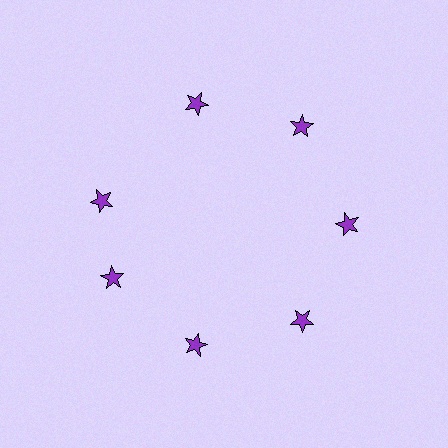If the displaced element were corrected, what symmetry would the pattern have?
It would have 7-fold rotational symmetry — the pattern would map onto itself every 51 degrees.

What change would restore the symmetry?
The symmetry would be restored by rotating it back into even spacing with its neighbors so that all 7 stars sit at equal angles and equal distance from the center.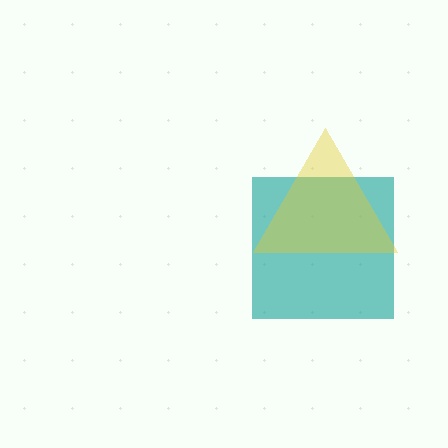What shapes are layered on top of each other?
The layered shapes are: a teal square, a yellow triangle.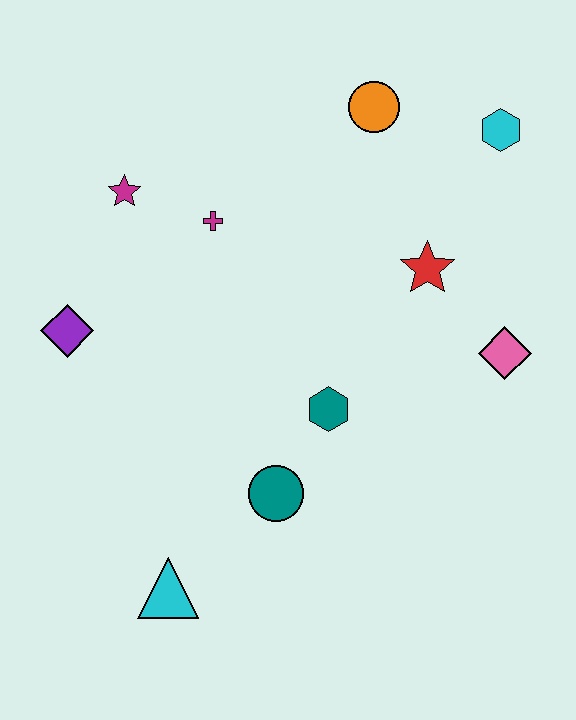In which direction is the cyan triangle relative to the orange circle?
The cyan triangle is below the orange circle.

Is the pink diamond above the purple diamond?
No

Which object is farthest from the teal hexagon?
The cyan hexagon is farthest from the teal hexagon.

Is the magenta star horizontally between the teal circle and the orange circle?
No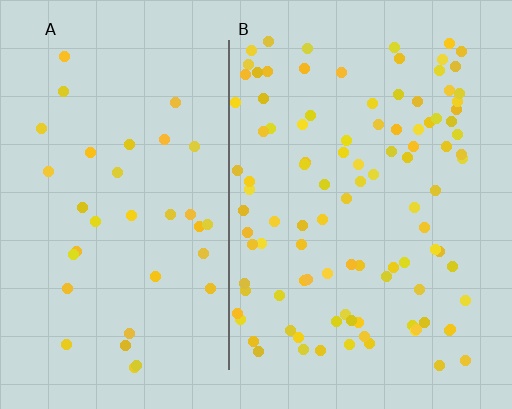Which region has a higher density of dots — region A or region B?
B (the right).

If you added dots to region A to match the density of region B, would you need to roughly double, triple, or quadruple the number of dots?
Approximately triple.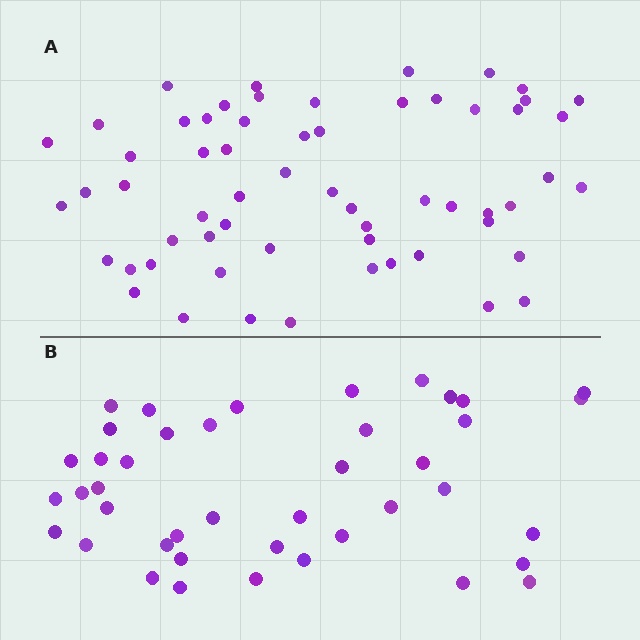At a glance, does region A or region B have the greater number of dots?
Region A (the top region) has more dots.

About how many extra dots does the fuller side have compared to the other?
Region A has approximately 20 more dots than region B.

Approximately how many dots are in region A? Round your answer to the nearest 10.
About 60 dots.